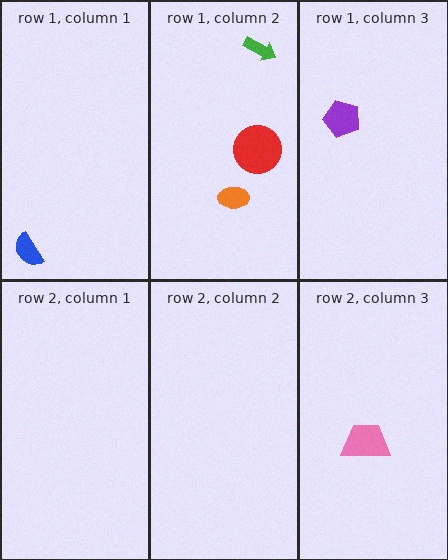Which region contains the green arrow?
The row 1, column 2 region.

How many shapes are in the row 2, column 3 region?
1.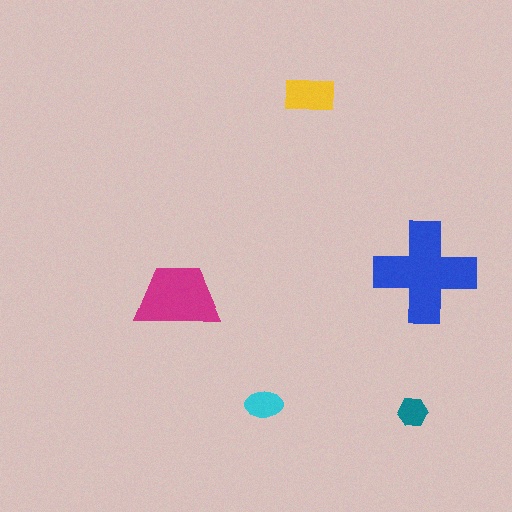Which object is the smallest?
The teal hexagon.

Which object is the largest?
The blue cross.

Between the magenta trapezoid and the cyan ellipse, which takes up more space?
The magenta trapezoid.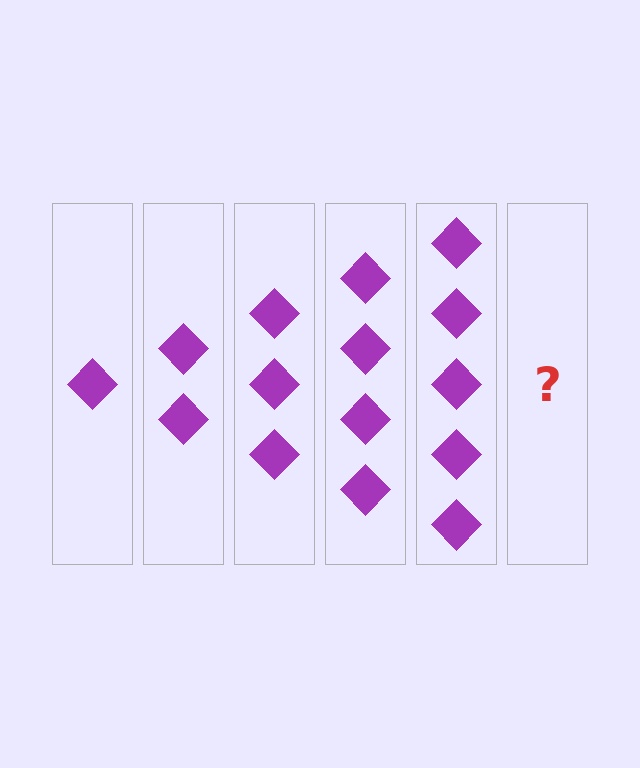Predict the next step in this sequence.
The next step is 6 diamonds.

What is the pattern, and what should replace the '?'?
The pattern is that each step adds one more diamond. The '?' should be 6 diamonds.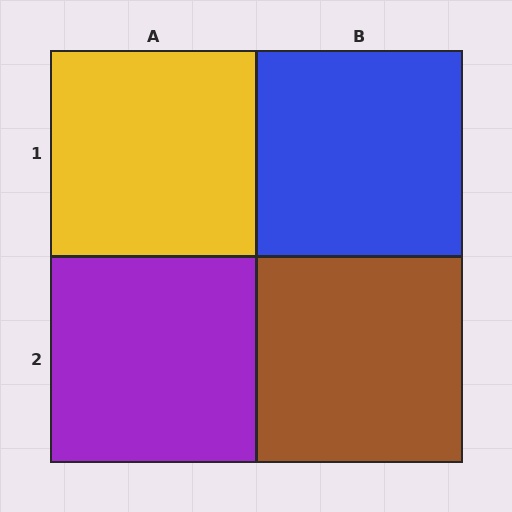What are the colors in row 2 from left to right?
Purple, brown.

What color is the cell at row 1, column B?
Blue.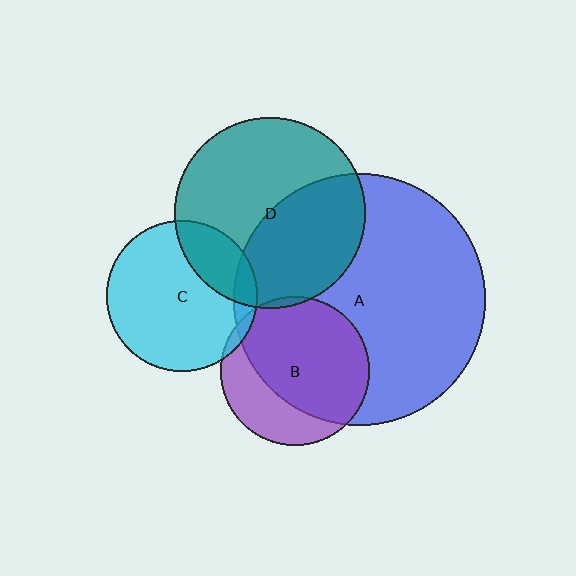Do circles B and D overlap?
Yes.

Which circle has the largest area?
Circle A (blue).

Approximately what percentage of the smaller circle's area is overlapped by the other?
Approximately 5%.